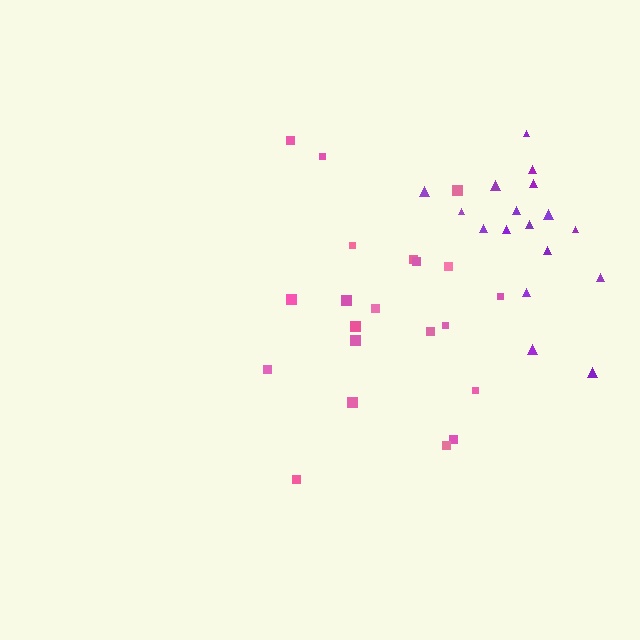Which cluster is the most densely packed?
Purple.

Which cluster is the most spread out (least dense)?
Pink.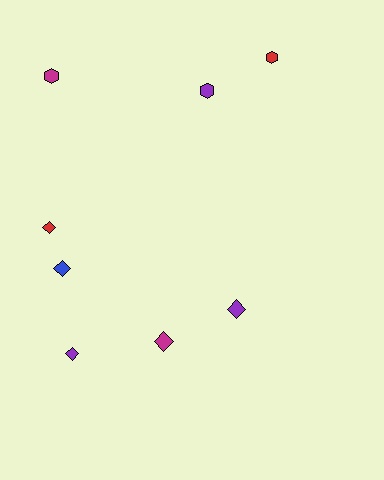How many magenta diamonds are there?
There is 1 magenta diamond.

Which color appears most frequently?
Purple, with 3 objects.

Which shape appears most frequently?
Diamond, with 5 objects.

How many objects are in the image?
There are 8 objects.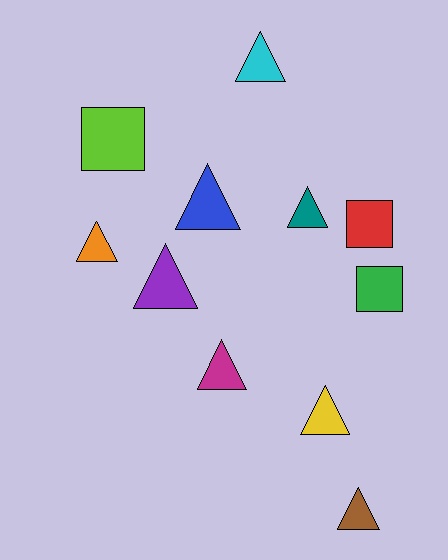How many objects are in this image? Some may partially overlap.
There are 11 objects.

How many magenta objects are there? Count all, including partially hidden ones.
There is 1 magenta object.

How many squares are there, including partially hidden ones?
There are 3 squares.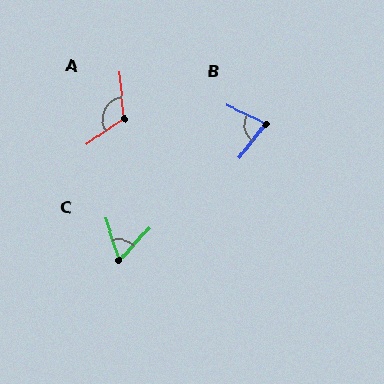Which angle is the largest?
A, at approximately 119 degrees.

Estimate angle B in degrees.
Approximately 78 degrees.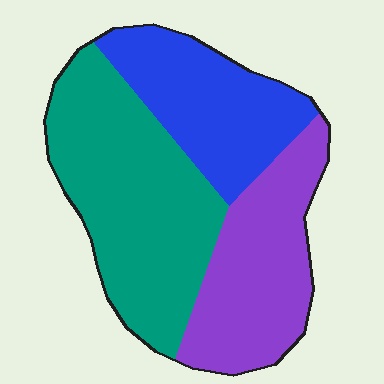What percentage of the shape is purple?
Purple covers 30% of the shape.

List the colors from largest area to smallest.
From largest to smallest: teal, purple, blue.